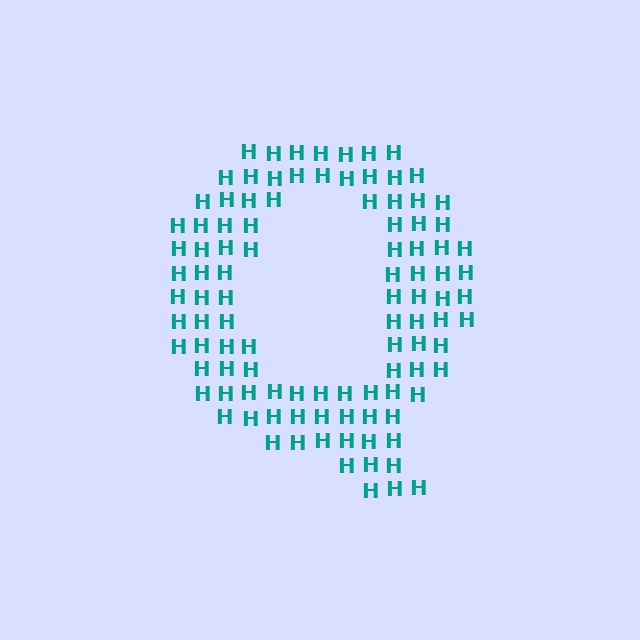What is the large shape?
The large shape is the letter Q.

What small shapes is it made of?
It is made of small letter H's.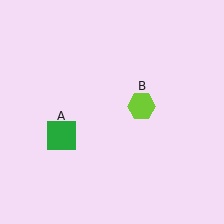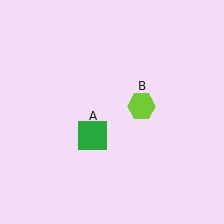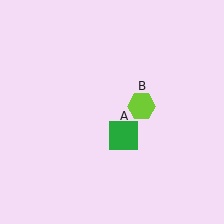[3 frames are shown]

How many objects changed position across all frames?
1 object changed position: green square (object A).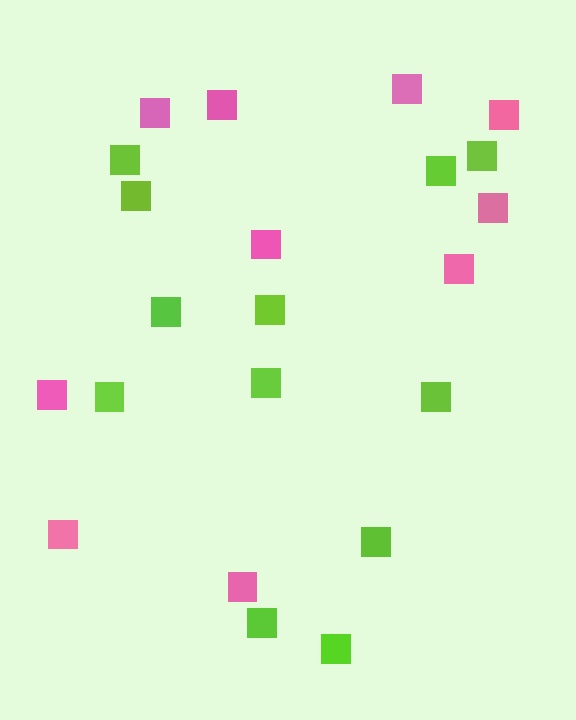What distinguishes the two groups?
There are 2 groups: one group of pink squares (10) and one group of lime squares (12).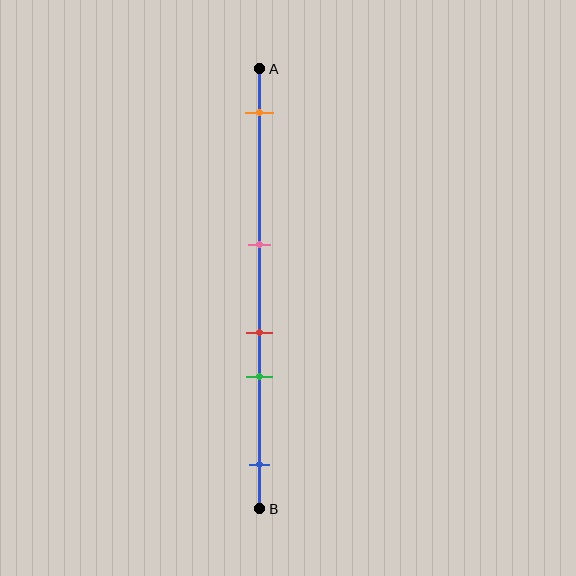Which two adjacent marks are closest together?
The red and green marks are the closest adjacent pair.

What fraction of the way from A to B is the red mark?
The red mark is approximately 60% (0.6) of the way from A to B.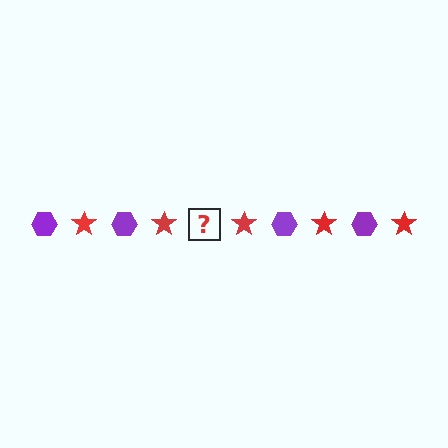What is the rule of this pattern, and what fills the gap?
The rule is that the pattern alternates between purple hexagon and red star. The gap should be filled with a purple hexagon.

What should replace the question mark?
The question mark should be replaced with a purple hexagon.